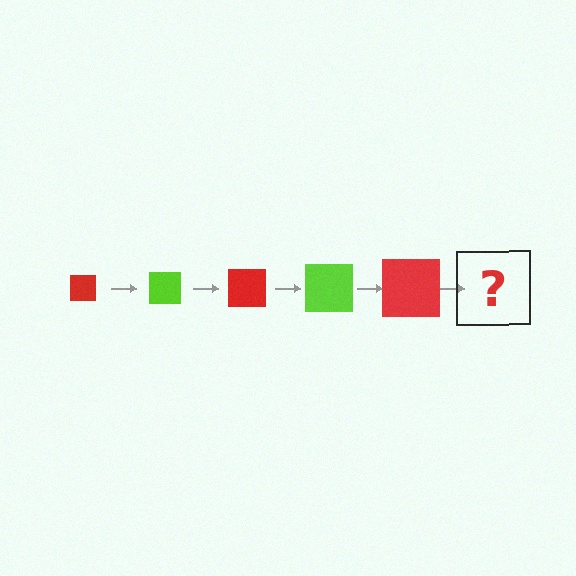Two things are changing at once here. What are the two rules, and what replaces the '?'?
The two rules are that the square grows larger each step and the color cycles through red and lime. The '?' should be a lime square, larger than the previous one.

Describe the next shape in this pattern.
It should be a lime square, larger than the previous one.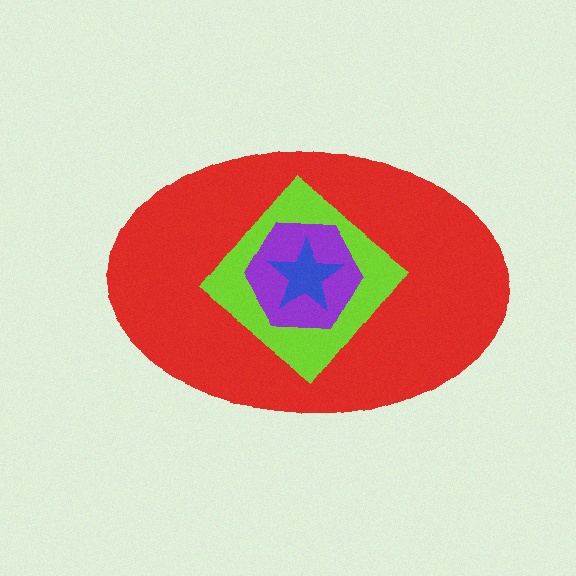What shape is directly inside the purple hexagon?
The blue star.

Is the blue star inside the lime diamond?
Yes.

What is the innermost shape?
The blue star.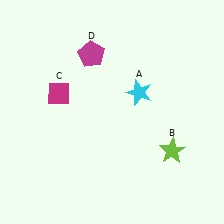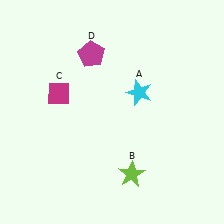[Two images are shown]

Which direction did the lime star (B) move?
The lime star (B) moved left.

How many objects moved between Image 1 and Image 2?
1 object moved between the two images.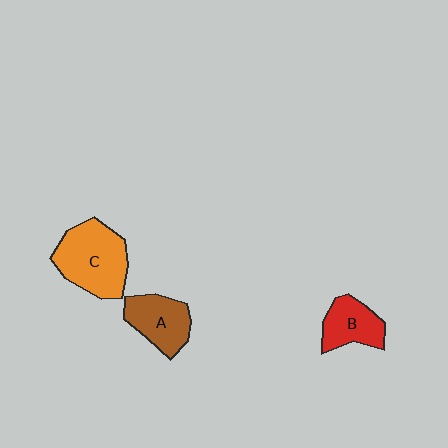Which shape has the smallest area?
Shape B (red).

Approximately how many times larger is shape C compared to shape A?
Approximately 1.5 times.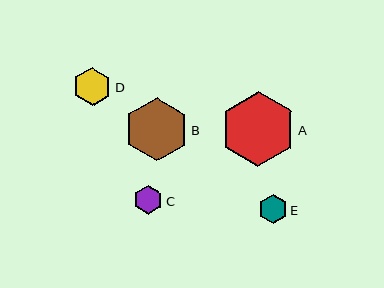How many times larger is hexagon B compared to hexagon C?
Hexagon B is approximately 2.2 times the size of hexagon C.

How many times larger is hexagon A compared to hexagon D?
Hexagon A is approximately 2.0 times the size of hexagon D.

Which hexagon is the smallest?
Hexagon E is the smallest with a size of approximately 28 pixels.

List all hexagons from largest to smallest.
From largest to smallest: A, B, D, C, E.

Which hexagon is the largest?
Hexagon A is the largest with a size of approximately 75 pixels.